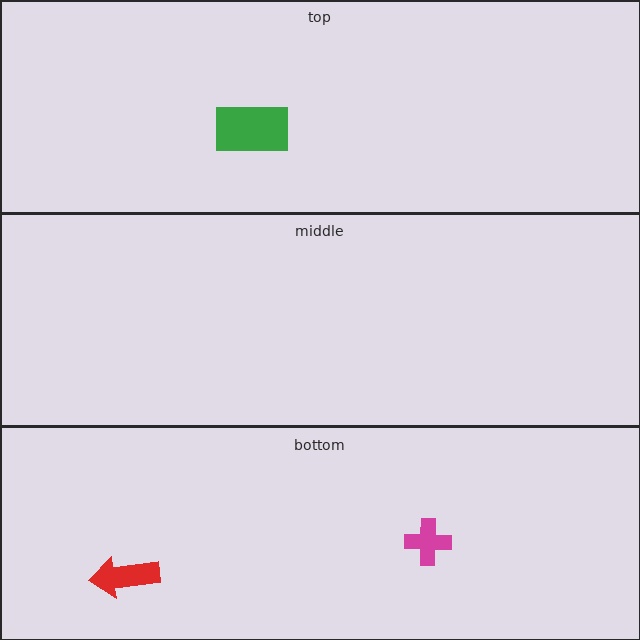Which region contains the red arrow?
The bottom region.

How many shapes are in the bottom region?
2.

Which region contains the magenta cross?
The bottom region.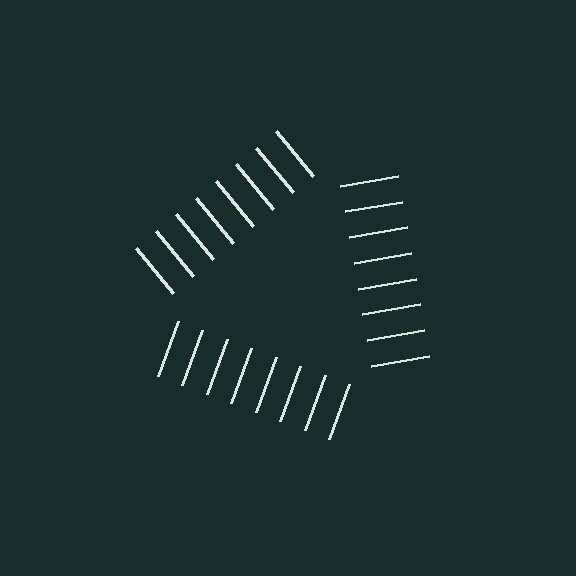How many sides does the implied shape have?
3 sides — the line-ends trace a triangle.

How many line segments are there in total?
24 — 8 along each of the 3 edges.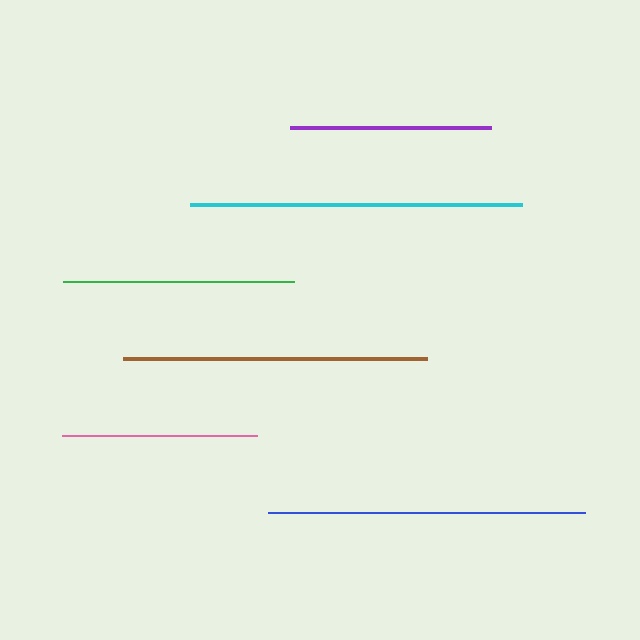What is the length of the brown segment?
The brown segment is approximately 303 pixels long.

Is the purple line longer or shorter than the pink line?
The purple line is longer than the pink line.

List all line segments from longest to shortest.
From longest to shortest: cyan, blue, brown, green, purple, pink.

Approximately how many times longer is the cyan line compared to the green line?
The cyan line is approximately 1.4 times the length of the green line.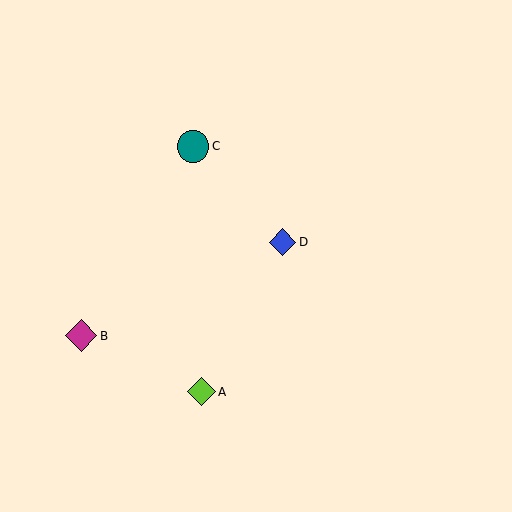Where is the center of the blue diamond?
The center of the blue diamond is at (283, 242).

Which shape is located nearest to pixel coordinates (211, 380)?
The lime diamond (labeled A) at (201, 392) is nearest to that location.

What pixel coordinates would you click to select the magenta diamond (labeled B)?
Click at (81, 336) to select the magenta diamond B.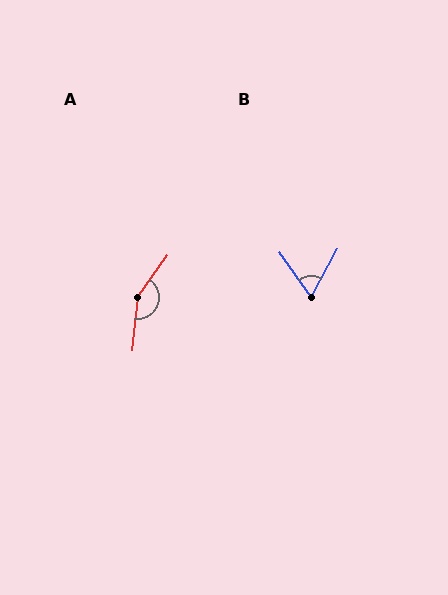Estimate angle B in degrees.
Approximately 64 degrees.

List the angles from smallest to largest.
B (64°), A (151°).